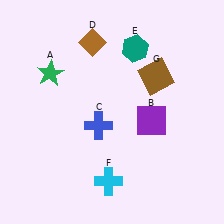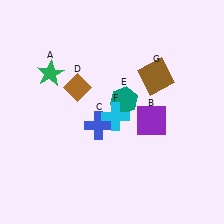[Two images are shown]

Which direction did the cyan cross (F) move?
The cyan cross (F) moved up.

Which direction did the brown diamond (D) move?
The brown diamond (D) moved down.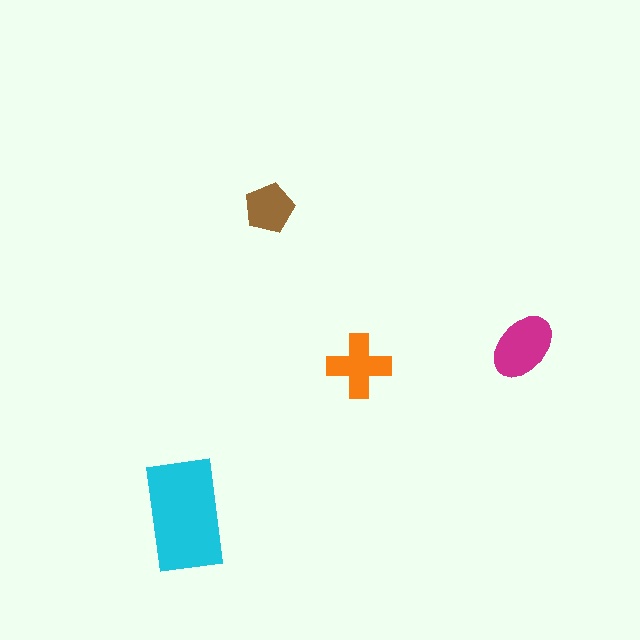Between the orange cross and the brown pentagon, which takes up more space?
The orange cross.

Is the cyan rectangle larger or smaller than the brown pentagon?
Larger.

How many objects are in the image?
There are 4 objects in the image.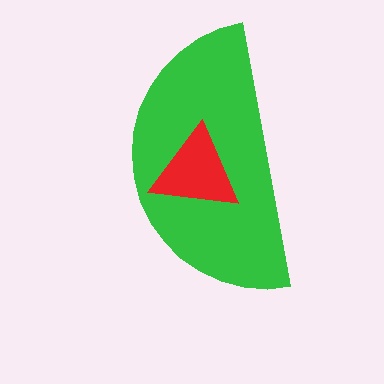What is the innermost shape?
The red triangle.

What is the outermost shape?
The green semicircle.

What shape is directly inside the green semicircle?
The red triangle.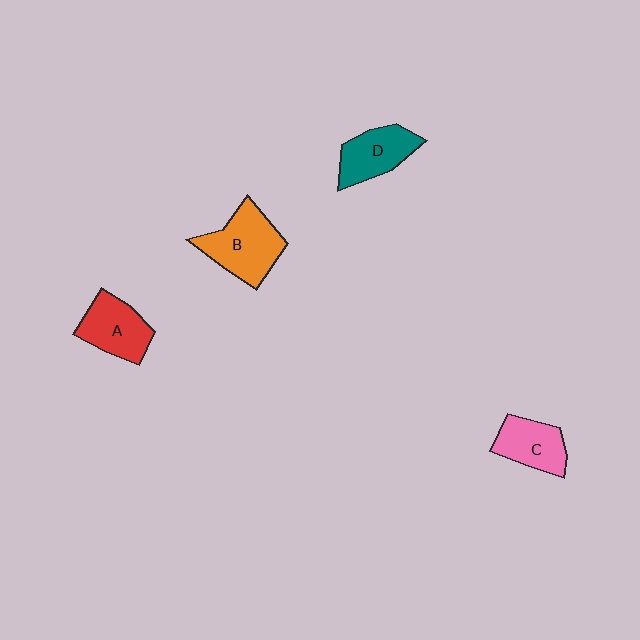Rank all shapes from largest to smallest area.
From largest to smallest: B (orange), A (red), D (teal), C (pink).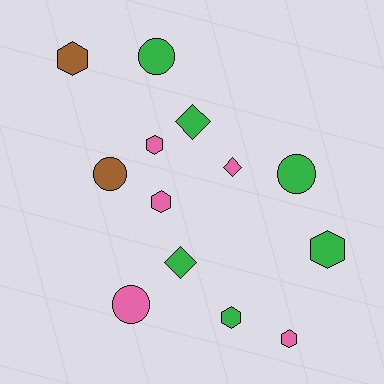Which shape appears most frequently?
Hexagon, with 6 objects.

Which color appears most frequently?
Green, with 6 objects.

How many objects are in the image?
There are 13 objects.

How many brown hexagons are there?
There is 1 brown hexagon.